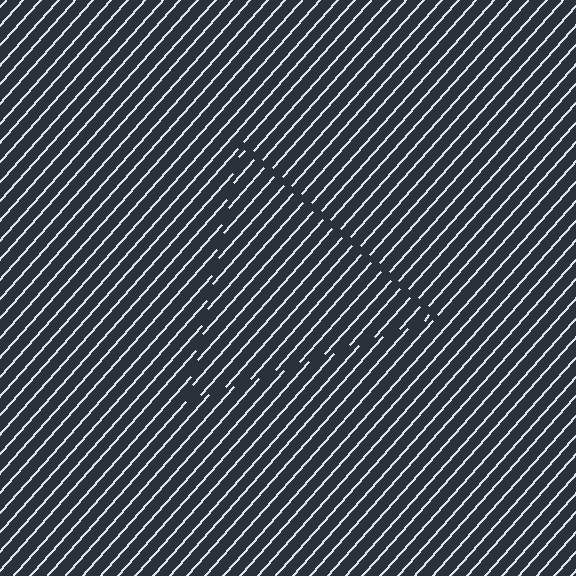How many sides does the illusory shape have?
3 sides — the line-ends trace a triangle.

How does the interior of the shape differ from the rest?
The interior of the shape contains the same grating, shifted by half a period — the contour is defined by the phase discontinuity where line-ends from the inner and outer gratings abut.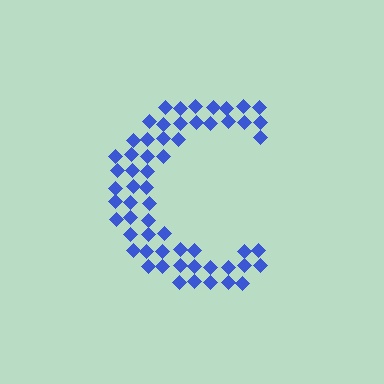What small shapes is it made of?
It is made of small diamonds.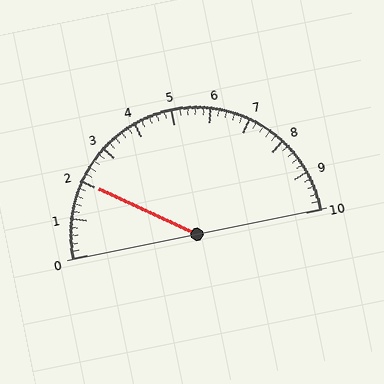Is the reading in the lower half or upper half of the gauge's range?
The reading is in the lower half of the range (0 to 10).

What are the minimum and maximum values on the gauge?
The gauge ranges from 0 to 10.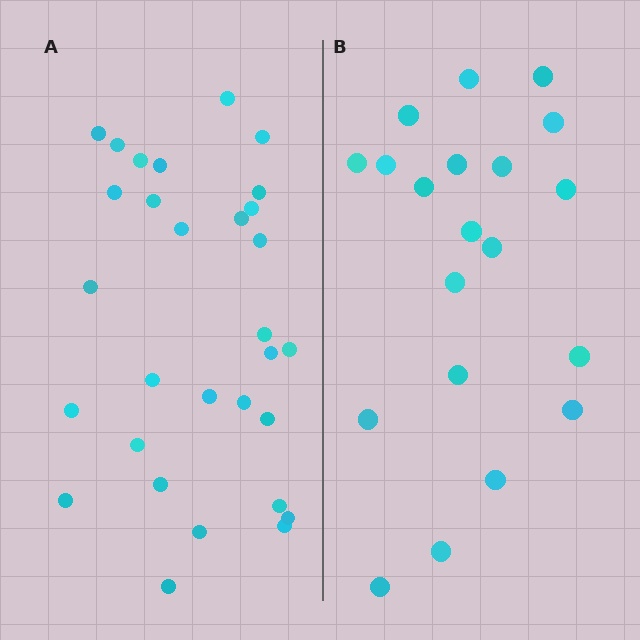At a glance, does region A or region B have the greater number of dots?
Region A (the left region) has more dots.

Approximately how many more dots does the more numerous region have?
Region A has roughly 10 or so more dots than region B.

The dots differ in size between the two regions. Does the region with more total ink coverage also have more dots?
No. Region B has more total ink coverage because its dots are larger, but region A actually contains more individual dots. Total area can be misleading — the number of items is what matters here.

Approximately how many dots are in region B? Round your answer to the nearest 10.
About 20 dots.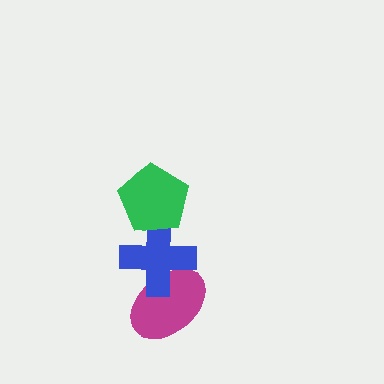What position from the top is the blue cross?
The blue cross is 2nd from the top.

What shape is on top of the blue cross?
The green pentagon is on top of the blue cross.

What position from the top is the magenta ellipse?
The magenta ellipse is 3rd from the top.